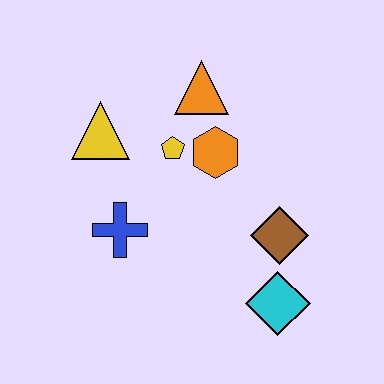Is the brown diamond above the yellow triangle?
No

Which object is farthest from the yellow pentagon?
The cyan diamond is farthest from the yellow pentagon.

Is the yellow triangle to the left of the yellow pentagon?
Yes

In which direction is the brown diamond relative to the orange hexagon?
The brown diamond is below the orange hexagon.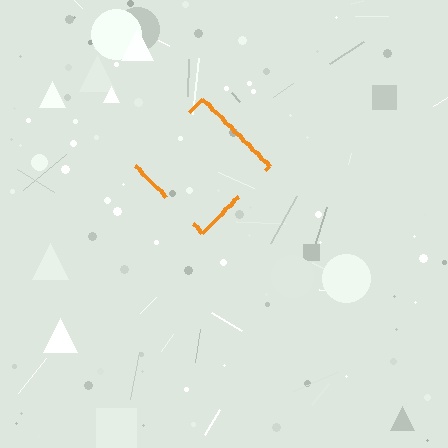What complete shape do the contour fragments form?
The contour fragments form a diamond.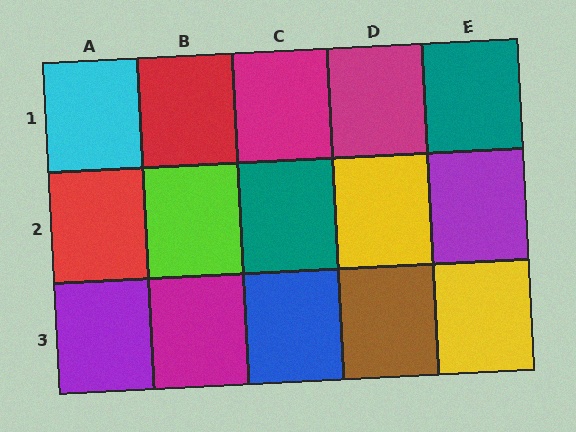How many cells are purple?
2 cells are purple.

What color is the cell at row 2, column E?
Purple.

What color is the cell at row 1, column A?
Cyan.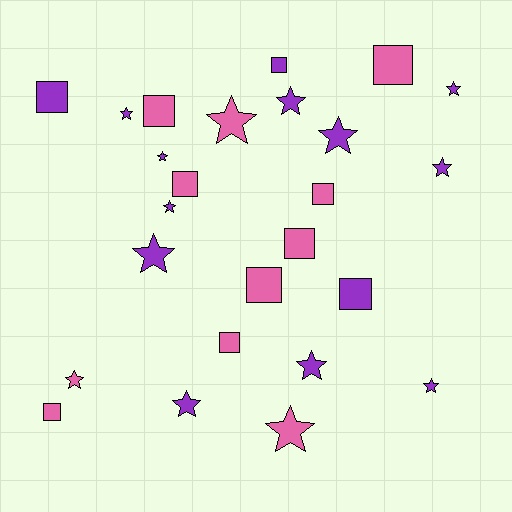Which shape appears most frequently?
Star, with 14 objects.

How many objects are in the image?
There are 25 objects.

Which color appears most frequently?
Purple, with 14 objects.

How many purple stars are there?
There are 11 purple stars.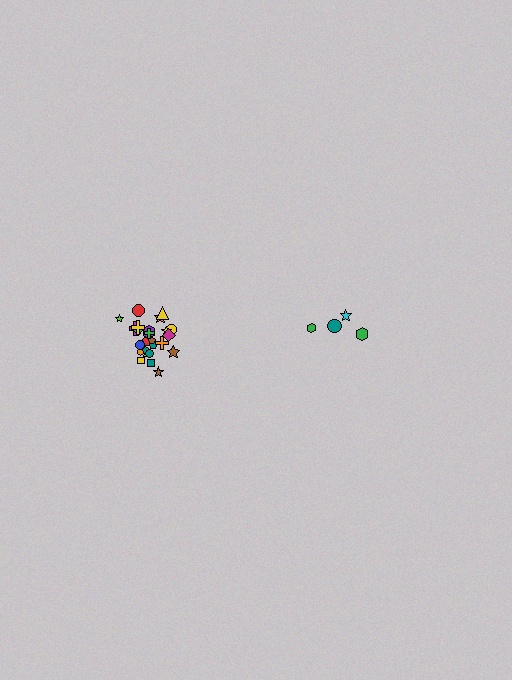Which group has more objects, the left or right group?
The left group.